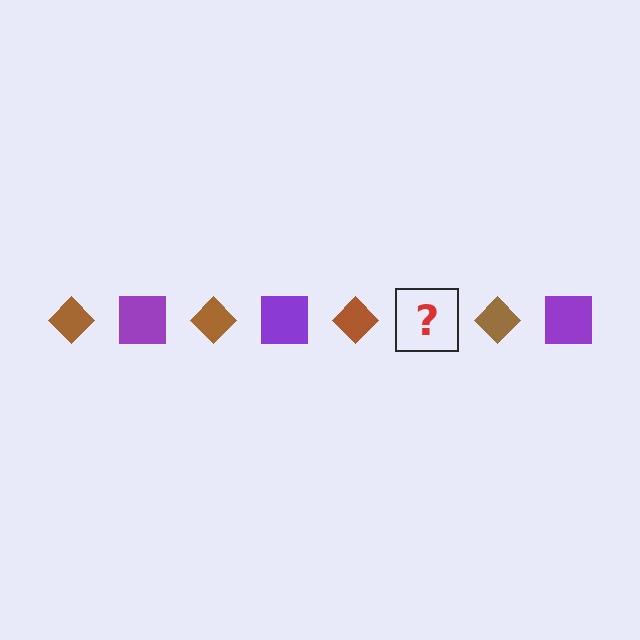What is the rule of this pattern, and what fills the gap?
The rule is that the pattern alternates between brown diamond and purple square. The gap should be filled with a purple square.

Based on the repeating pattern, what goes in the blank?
The blank should be a purple square.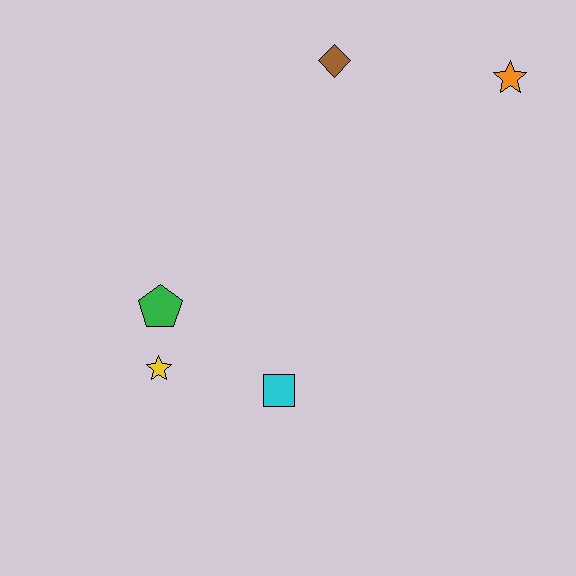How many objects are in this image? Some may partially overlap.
There are 5 objects.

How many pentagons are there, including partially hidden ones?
There is 1 pentagon.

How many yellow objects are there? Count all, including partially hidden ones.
There is 1 yellow object.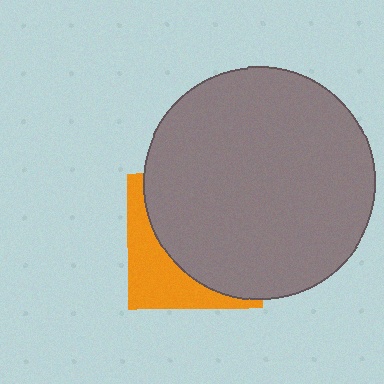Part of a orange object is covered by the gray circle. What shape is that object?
It is a square.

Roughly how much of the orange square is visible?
A small part of it is visible (roughly 33%).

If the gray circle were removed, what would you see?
You would see the complete orange square.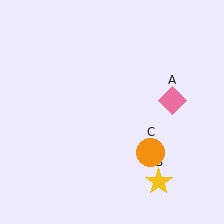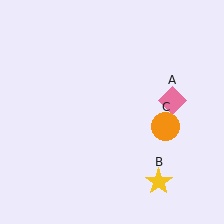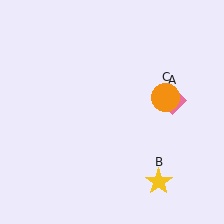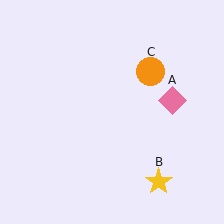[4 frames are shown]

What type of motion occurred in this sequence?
The orange circle (object C) rotated counterclockwise around the center of the scene.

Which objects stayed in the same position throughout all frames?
Pink diamond (object A) and yellow star (object B) remained stationary.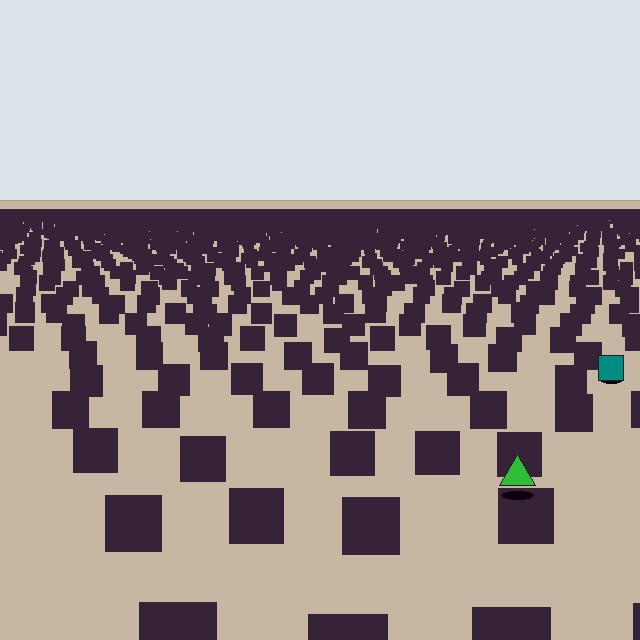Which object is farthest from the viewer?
The teal square is farthest from the viewer. It appears smaller and the ground texture around it is denser.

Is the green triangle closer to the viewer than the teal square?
Yes. The green triangle is closer — you can tell from the texture gradient: the ground texture is coarser near it.